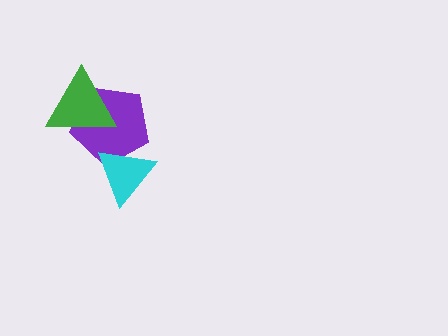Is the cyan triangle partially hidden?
No, no other shape covers it.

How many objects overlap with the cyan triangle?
1 object overlaps with the cyan triangle.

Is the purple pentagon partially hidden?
Yes, it is partially covered by another shape.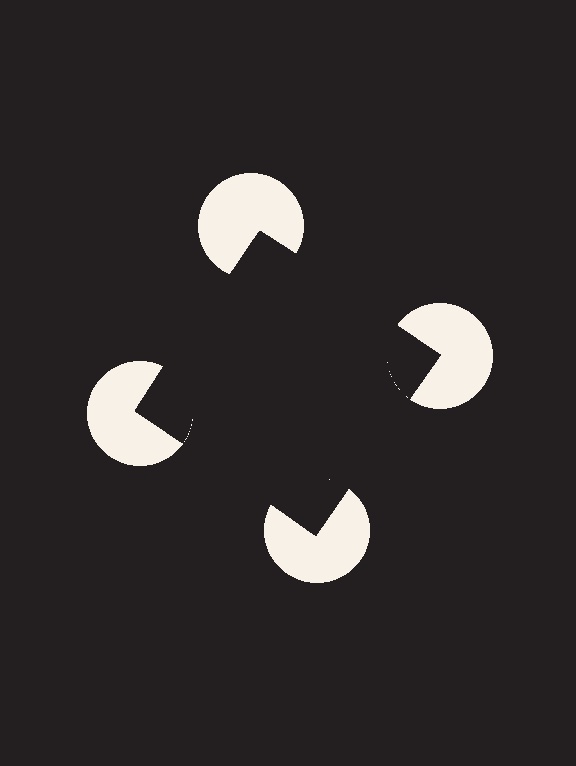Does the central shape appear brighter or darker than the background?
It typically appears slightly darker than the background, even though no actual brightness change is drawn.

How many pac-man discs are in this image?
There are 4 — one at each vertex of the illusory square.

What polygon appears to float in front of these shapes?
An illusory square — its edges are inferred from the aligned wedge cuts in the pac-man discs, not physically drawn.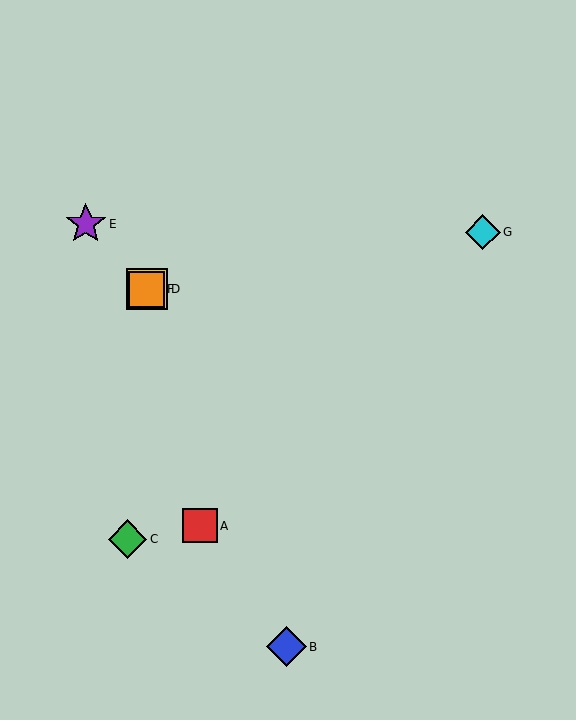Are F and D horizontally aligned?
Yes, both are at y≈289.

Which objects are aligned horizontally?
Objects D, F are aligned horizontally.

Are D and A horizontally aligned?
No, D is at y≈289 and A is at y≈526.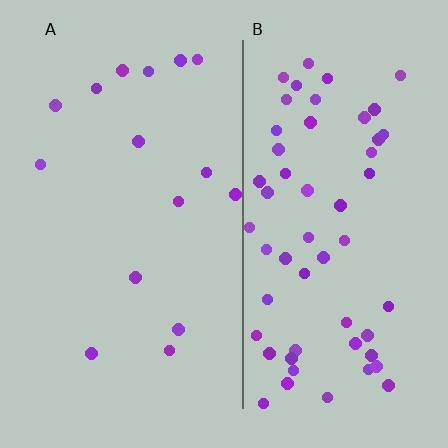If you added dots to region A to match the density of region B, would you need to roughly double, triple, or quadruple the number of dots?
Approximately quadruple.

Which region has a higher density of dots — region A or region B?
B (the right).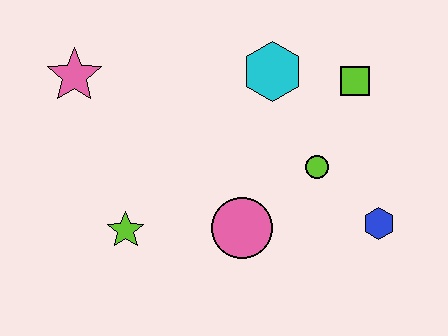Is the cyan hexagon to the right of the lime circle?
No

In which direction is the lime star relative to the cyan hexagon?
The lime star is below the cyan hexagon.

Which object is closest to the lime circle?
The blue hexagon is closest to the lime circle.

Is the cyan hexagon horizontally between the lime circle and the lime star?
Yes